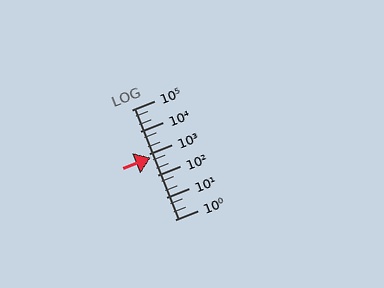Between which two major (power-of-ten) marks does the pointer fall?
The pointer is between 100 and 1000.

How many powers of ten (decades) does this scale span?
The scale spans 5 decades, from 1 to 100000.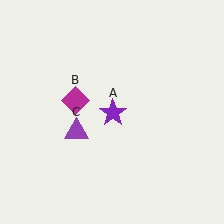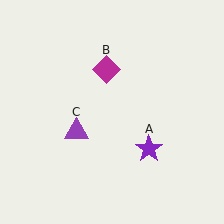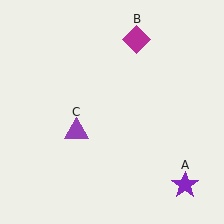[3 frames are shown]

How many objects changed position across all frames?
2 objects changed position: purple star (object A), magenta diamond (object B).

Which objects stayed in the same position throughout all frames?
Purple triangle (object C) remained stationary.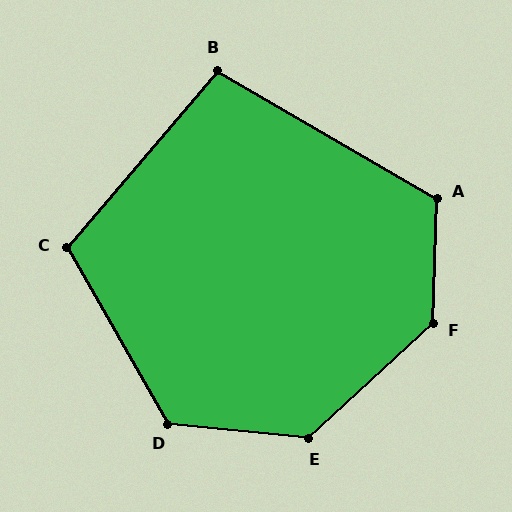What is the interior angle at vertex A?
Approximately 119 degrees (obtuse).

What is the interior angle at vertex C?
Approximately 110 degrees (obtuse).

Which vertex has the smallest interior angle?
B, at approximately 100 degrees.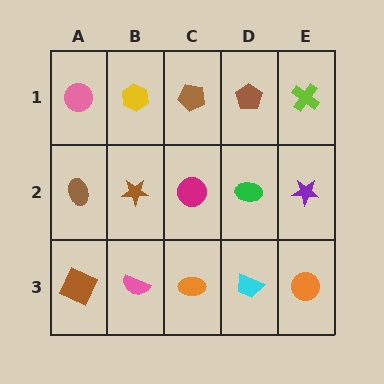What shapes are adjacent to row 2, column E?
A lime cross (row 1, column E), an orange circle (row 3, column E), a green ellipse (row 2, column D).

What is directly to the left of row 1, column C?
A yellow hexagon.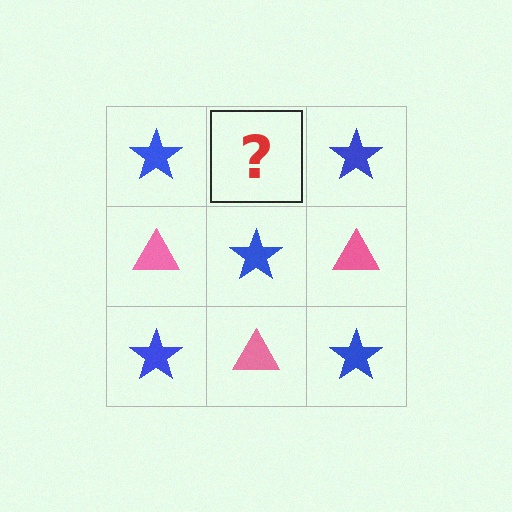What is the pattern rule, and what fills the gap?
The rule is that it alternates blue star and pink triangle in a checkerboard pattern. The gap should be filled with a pink triangle.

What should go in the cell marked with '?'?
The missing cell should contain a pink triangle.